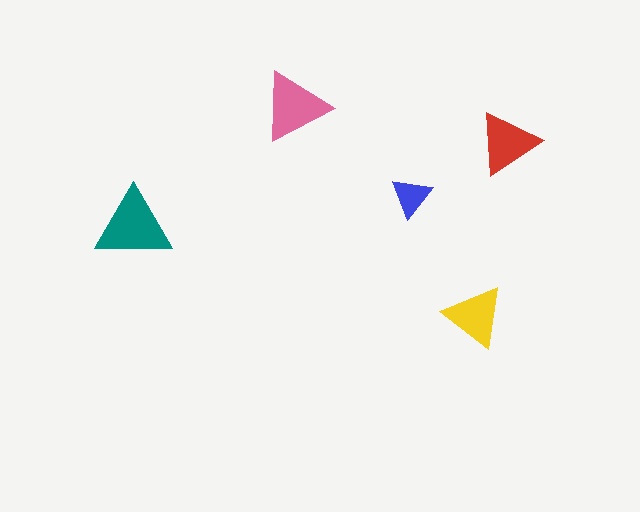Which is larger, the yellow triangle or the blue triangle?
The yellow one.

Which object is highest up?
The pink triangle is topmost.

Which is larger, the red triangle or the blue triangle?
The red one.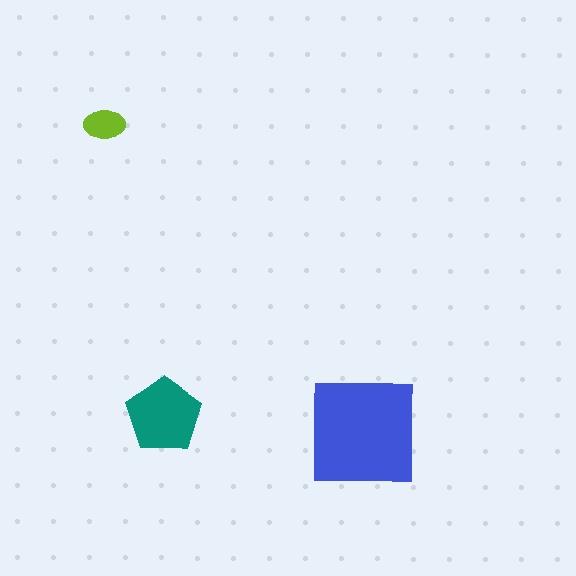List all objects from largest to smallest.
The blue square, the teal pentagon, the lime ellipse.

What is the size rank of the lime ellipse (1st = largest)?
3rd.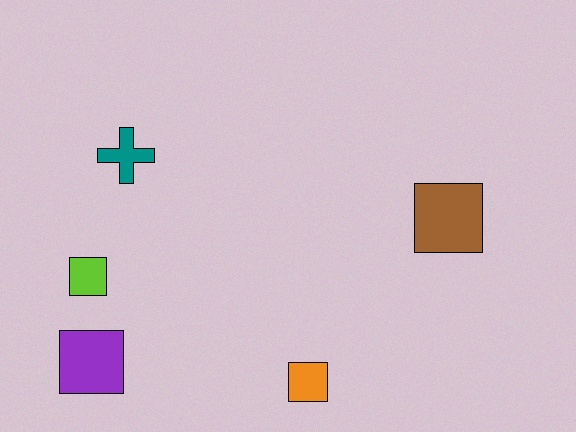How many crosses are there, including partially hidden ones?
There is 1 cross.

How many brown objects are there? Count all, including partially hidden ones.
There is 1 brown object.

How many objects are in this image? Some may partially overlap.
There are 5 objects.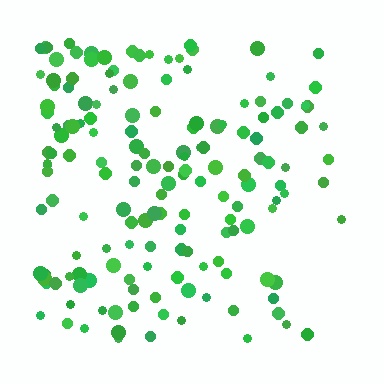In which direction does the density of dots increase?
From right to left, with the left side densest.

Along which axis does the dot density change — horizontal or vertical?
Horizontal.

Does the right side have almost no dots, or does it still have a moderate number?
Still a moderate number, just noticeably fewer than the left.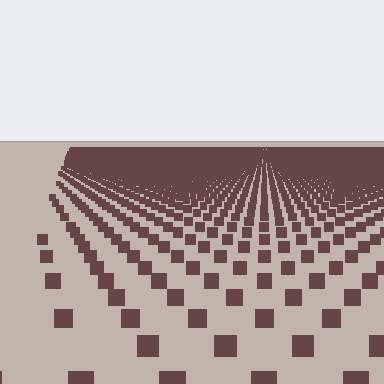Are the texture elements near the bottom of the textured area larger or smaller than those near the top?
Larger. Near the bottom, elements are closer to the viewer and appear at a bigger on-screen size.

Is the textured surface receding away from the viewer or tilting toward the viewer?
The surface is receding away from the viewer. Texture elements get smaller and denser toward the top.